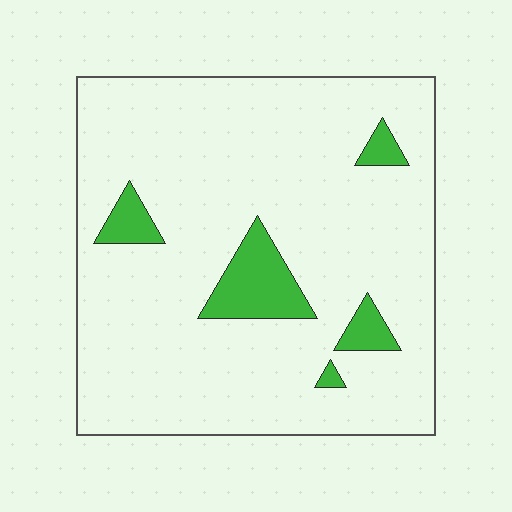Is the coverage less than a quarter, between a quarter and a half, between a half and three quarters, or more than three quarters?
Less than a quarter.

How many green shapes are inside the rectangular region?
5.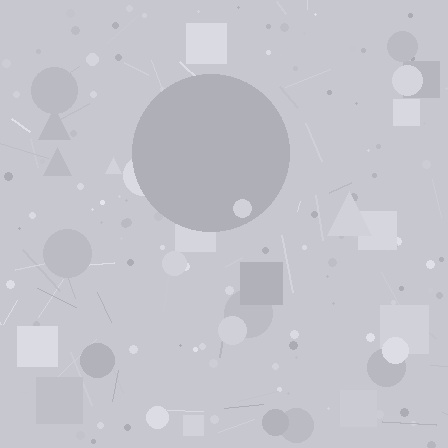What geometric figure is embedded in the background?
A circle is embedded in the background.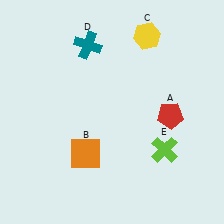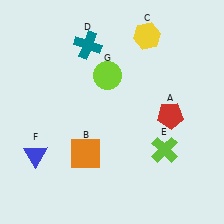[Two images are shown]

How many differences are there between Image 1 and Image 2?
There are 2 differences between the two images.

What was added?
A blue triangle (F), a lime circle (G) were added in Image 2.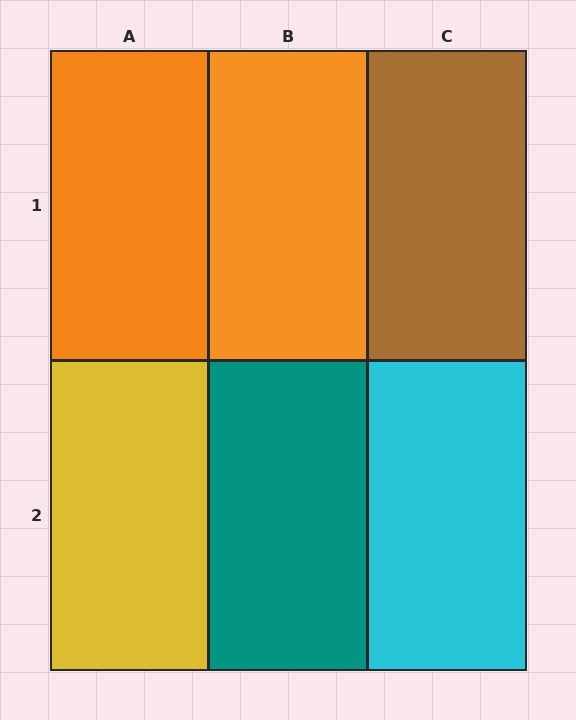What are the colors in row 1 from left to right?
Orange, orange, brown.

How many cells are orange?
2 cells are orange.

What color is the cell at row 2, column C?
Cyan.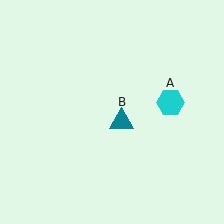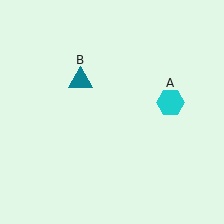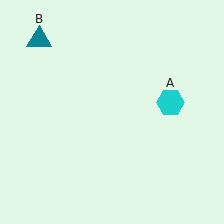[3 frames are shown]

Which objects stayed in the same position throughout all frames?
Cyan hexagon (object A) remained stationary.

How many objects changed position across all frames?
1 object changed position: teal triangle (object B).